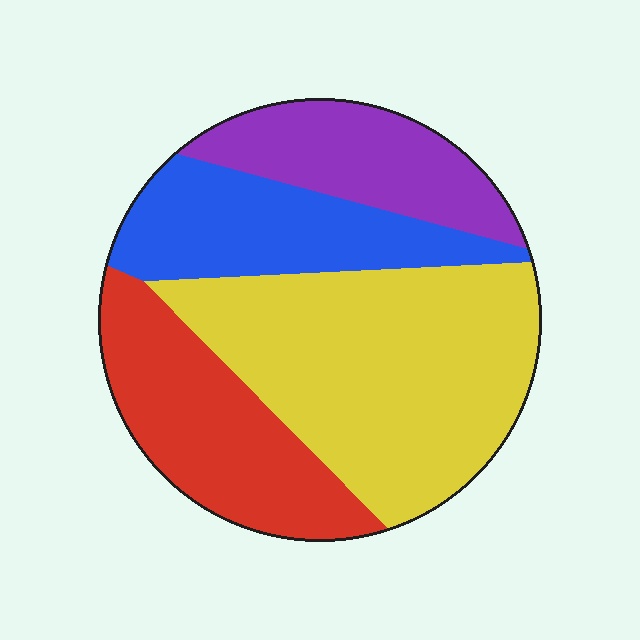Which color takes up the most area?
Yellow, at roughly 40%.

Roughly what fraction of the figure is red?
Red takes up less than a quarter of the figure.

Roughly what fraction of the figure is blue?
Blue covers about 20% of the figure.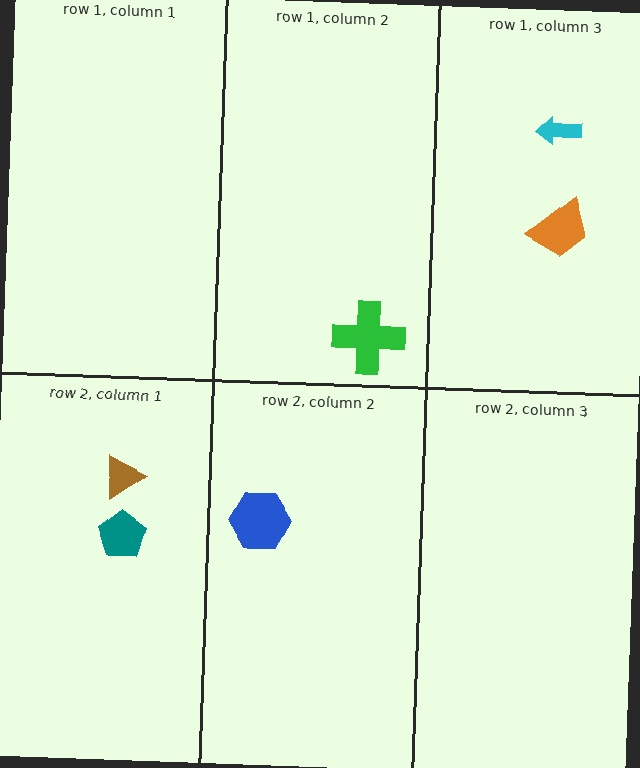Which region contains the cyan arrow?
The row 1, column 3 region.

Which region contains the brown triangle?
The row 2, column 1 region.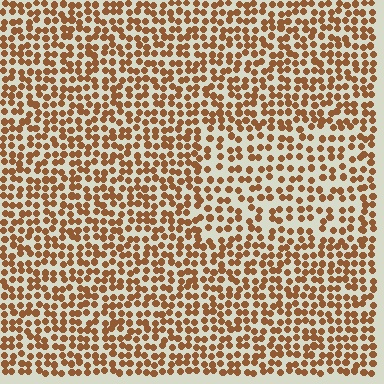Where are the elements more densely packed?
The elements are more densely packed outside the rectangle boundary.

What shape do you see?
I see a rectangle.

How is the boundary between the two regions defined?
The boundary is defined by a change in element density (approximately 1.5x ratio). All elements are the same color, size, and shape.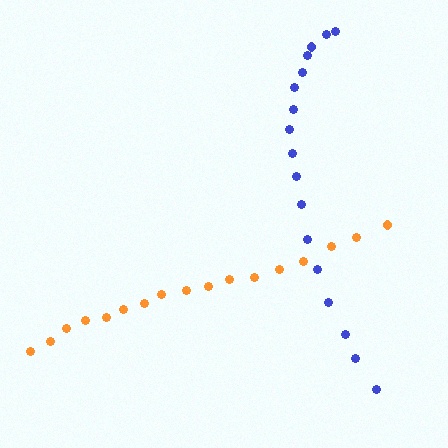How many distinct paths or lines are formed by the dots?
There are 2 distinct paths.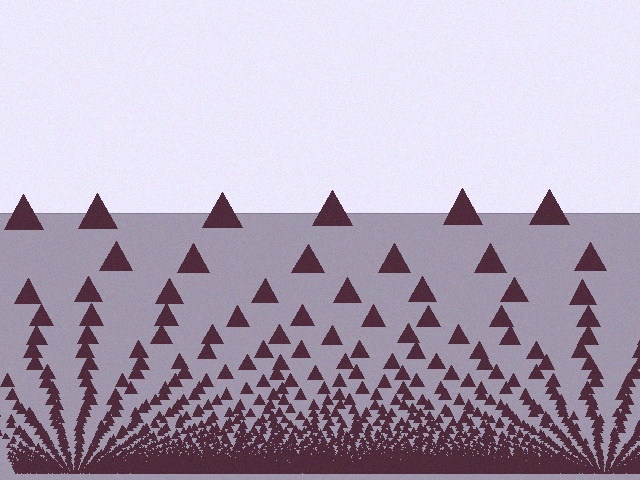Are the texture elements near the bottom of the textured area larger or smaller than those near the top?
Smaller. The gradient is inverted — elements near the bottom are smaller and denser.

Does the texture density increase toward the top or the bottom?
Density increases toward the bottom.